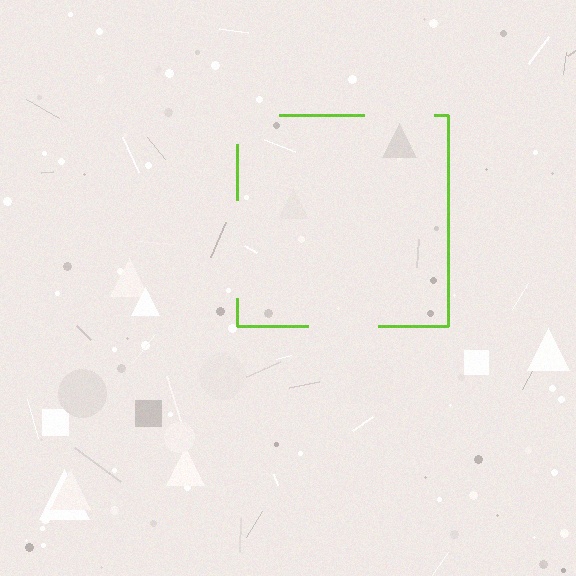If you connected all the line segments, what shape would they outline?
They would outline a square.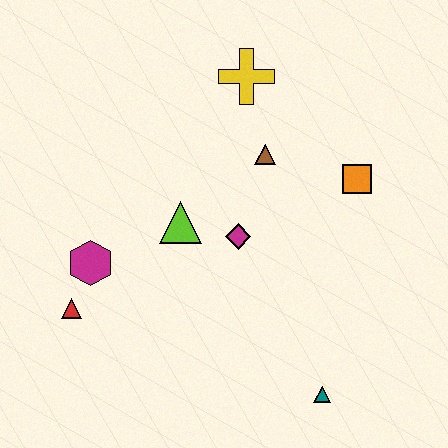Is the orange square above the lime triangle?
Yes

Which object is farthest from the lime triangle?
The teal triangle is farthest from the lime triangle.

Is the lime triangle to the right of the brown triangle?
No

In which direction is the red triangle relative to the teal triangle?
The red triangle is to the left of the teal triangle.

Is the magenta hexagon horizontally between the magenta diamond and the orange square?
No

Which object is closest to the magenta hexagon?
The red triangle is closest to the magenta hexagon.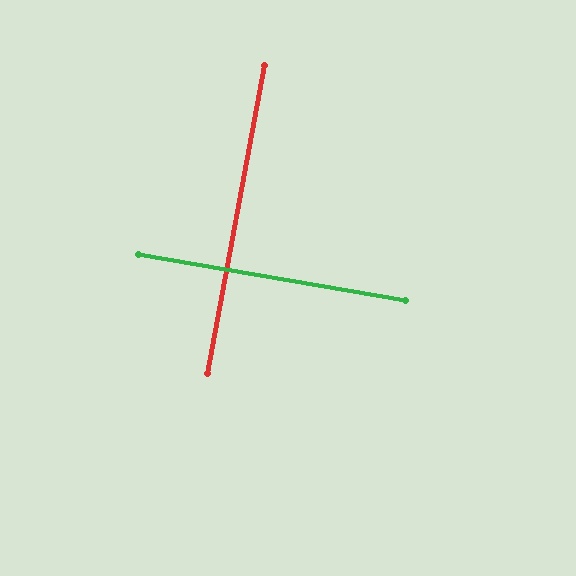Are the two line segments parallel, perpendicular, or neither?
Perpendicular — they meet at approximately 89°.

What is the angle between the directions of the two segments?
Approximately 89 degrees.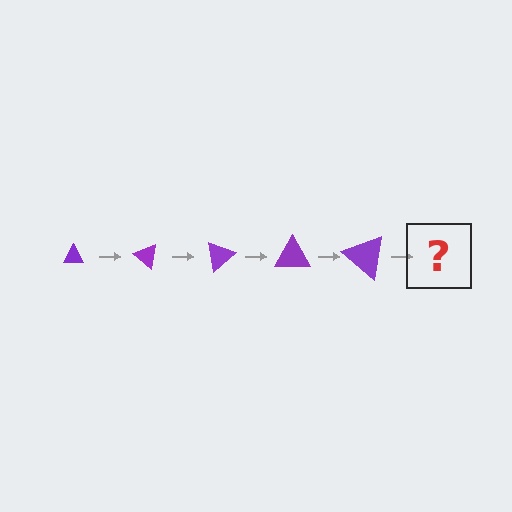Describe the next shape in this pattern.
It should be a triangle, larger than the previous one and rotated 200 degrees from the start.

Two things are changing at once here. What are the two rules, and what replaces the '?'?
The two rules are that the triangle grows larger each step and it rotates 40 degrees each step. The '?' should be a triangle, larger than the previous one and rotated 200 degrees from the start.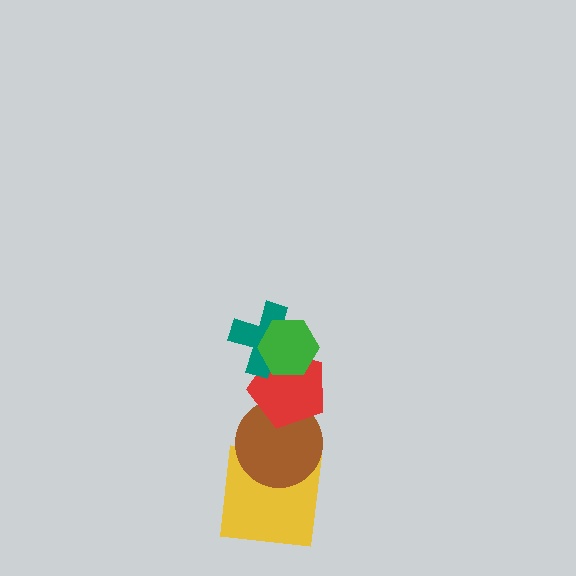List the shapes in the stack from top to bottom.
From top to bottom: the green hexagon, the teal cross, the red pentagon, the brown circle, the yellow square.